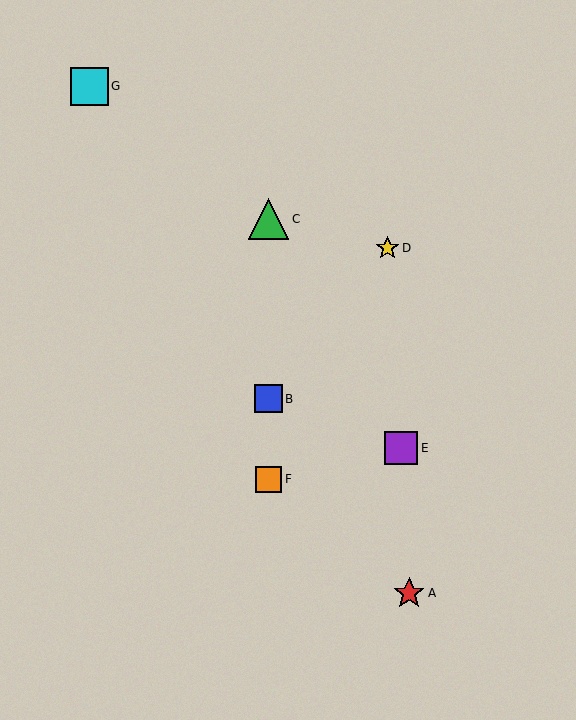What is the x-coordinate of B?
Object B is at x≈268.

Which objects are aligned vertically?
Objects B, C, F are aligned vertically.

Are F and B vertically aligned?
Yes, both are at x≈268.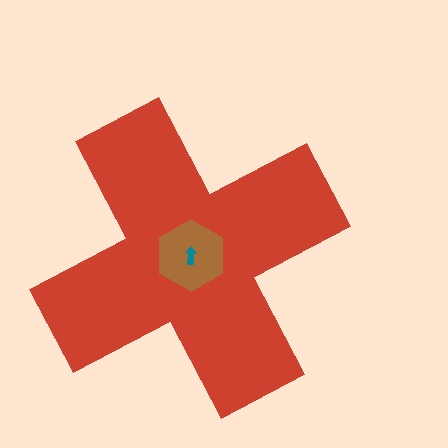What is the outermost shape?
The red cross.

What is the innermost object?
The teal arrow.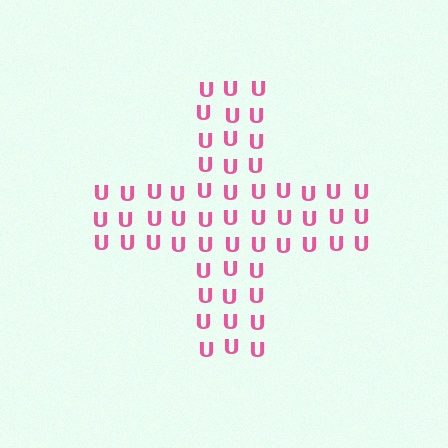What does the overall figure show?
The overall figure shows a cross.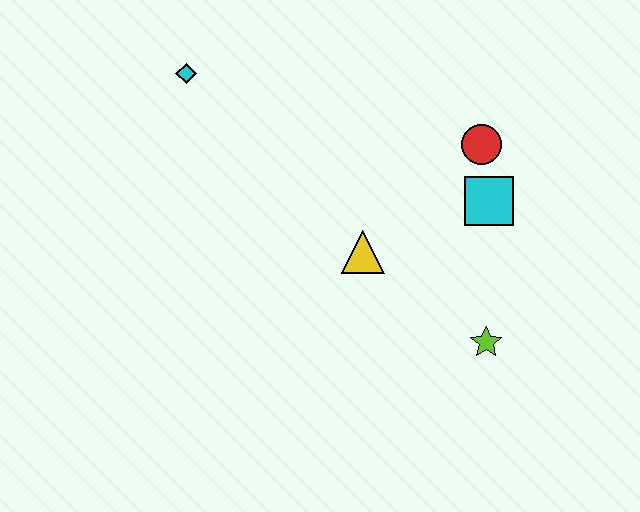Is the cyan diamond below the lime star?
No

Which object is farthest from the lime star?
The cyan diamond is farthest from the lime star.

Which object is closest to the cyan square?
The red circle is closest to the cyan square.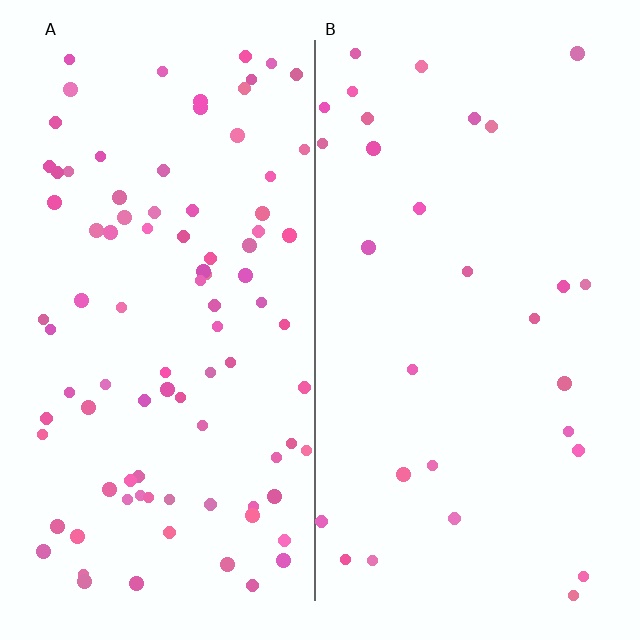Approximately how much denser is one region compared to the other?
Approximately 3.1× — region A over region B.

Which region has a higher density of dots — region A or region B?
A (the left).